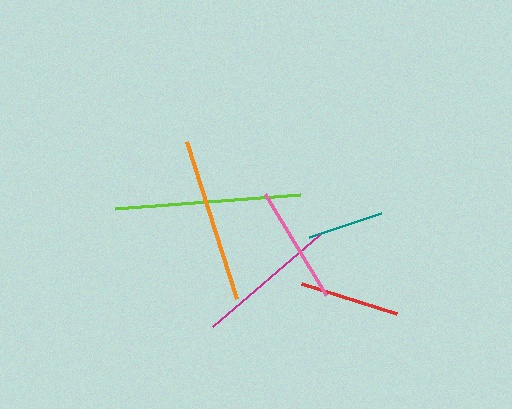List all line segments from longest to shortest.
From longest to shortest: lime, orange, magenta, pink, red, teal.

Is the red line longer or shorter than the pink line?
The pink line is longer than the red line.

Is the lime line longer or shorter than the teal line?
The lime line is longer than the teal line.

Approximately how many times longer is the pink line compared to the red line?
The pink line is approximately 1.2 times the length of the red line.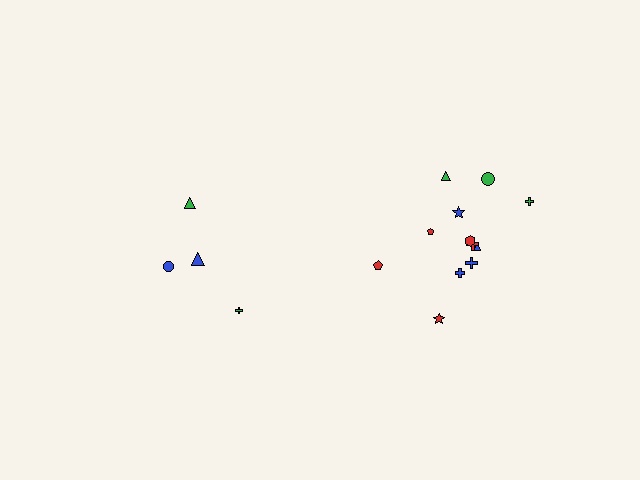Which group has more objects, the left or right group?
The right group.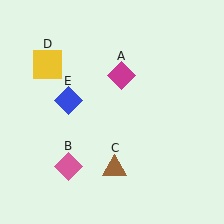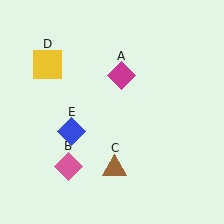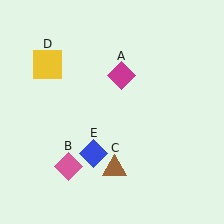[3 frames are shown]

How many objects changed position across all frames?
1 object changed position: blue diamond (object E).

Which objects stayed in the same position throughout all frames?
Magenta diamond (object A) and pink diamond (object B) and brown triangle (object C) and yellow square (object D) remained stationary.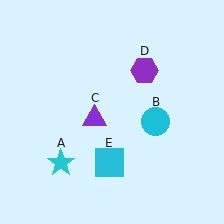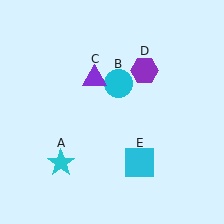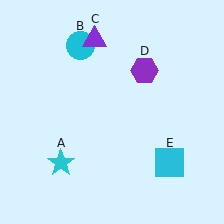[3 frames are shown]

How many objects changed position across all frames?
3 objects changed position: cyan circle (object B), purple triangle (object C), cyan square (object E).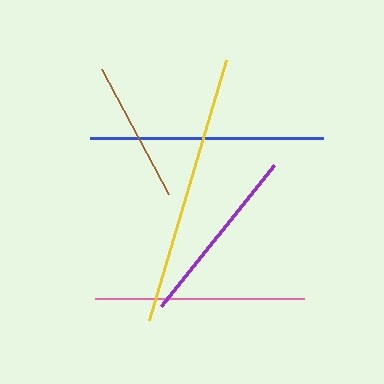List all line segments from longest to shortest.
From longest to shortest: yellow, blue, pink, purple, brown.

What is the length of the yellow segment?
The yellow segment is approximately 271 pixels long.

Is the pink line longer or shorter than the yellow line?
The yellow line is longer than the pink line.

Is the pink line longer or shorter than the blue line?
The blue line is longer than the pink line.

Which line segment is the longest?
The yellow line is the longest at approximately 271 pixels.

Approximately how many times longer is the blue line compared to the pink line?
The blue line is approximately 1.1 times the length of the pink line.